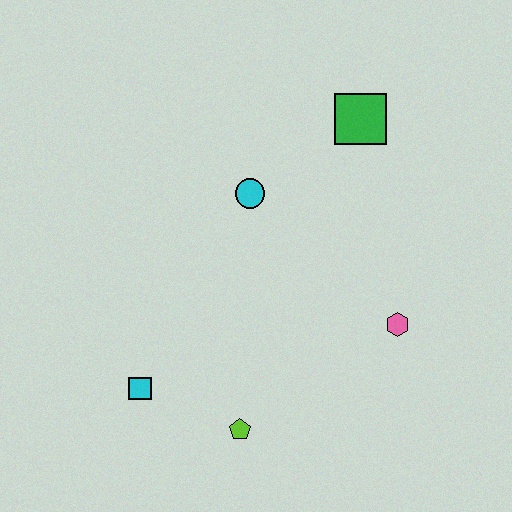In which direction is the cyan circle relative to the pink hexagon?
The cyan circle is to the left of the pink hexagon.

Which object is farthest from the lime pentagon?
The green square is farthest from the lime pentagon.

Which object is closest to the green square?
The cyan circle is closest to the green square.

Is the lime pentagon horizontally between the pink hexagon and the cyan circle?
No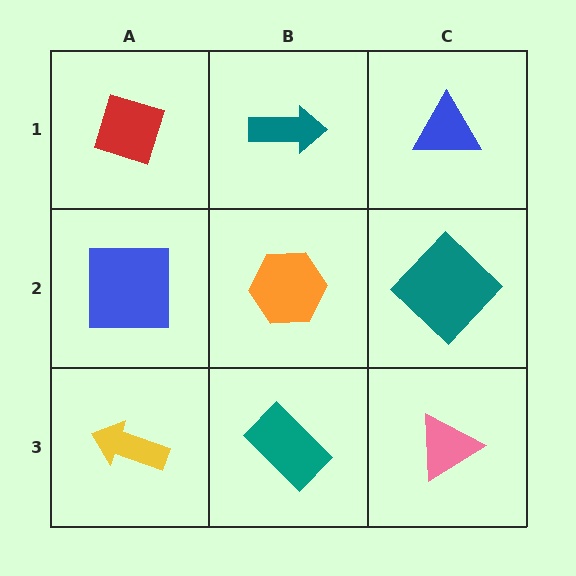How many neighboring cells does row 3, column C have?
2.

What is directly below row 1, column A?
A blue square.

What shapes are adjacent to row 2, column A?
A red diamond (row 1, column A), a yellow arrow (row 3, column A), an orange hexagon (row 2, column B).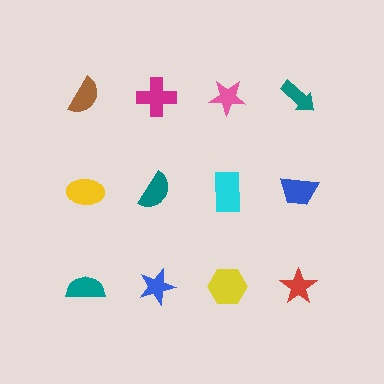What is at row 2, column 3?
A cyan rectangle.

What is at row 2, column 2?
A teal semicircle.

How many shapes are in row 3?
4 shapes.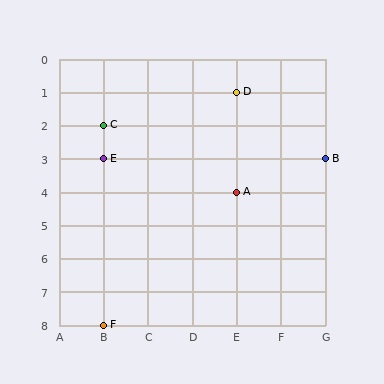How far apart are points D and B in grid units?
Points D and B are 2 columns and 2 rows apart (about 2.8 grid units diagonally).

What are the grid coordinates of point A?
Point A is at grid coordinates (E, 4).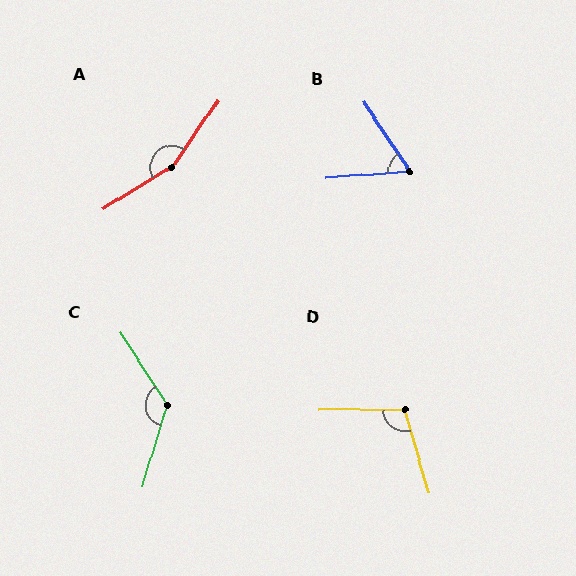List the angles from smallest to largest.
B (61°), D (106°), C (130°), A (157°).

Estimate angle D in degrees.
Approximately 106 degrees.